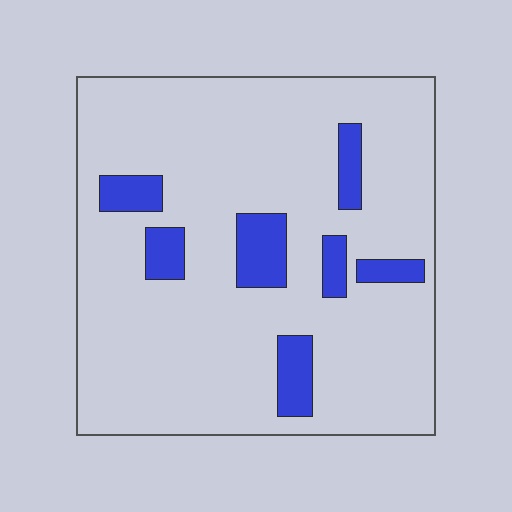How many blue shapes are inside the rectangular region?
7.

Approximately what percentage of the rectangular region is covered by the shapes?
Approximately 15%.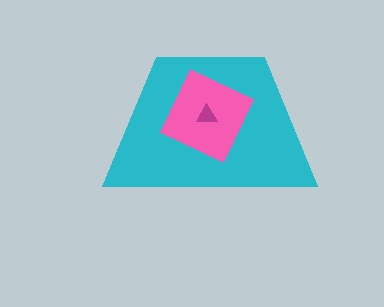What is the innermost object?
The magenta triangle.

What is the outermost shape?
The cyan trapezoid.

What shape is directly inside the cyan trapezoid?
The pink diamond.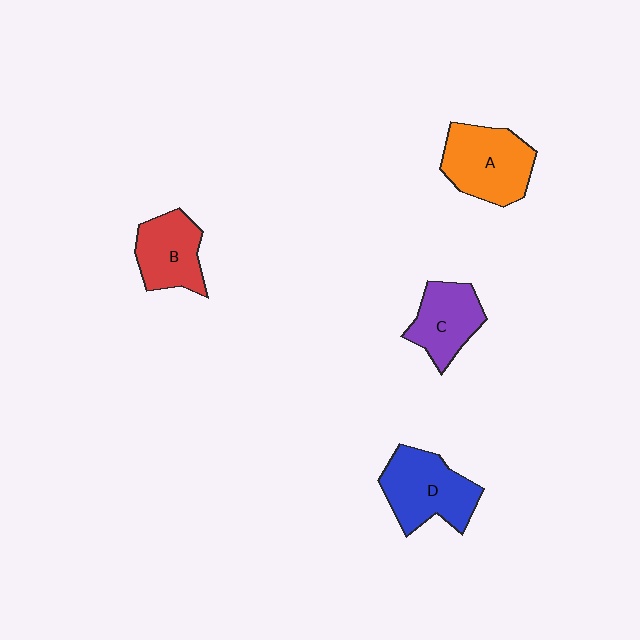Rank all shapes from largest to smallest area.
From largest to smallest: A (orange), D (blue), B (red), C (purple).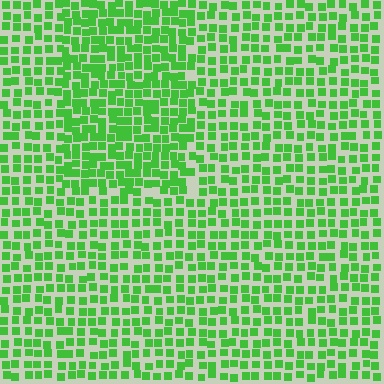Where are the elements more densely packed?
The elements are more densely packed inside the rectangle boundary.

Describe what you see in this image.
The image contains small green elements arranged at two different densities. A rectangle-shaped region is visible where the elements are more densely packed than the surrounding area.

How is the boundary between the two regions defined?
The boundary is defined by a change in element density (approximately 1.5x ratio). All elements are the same color, size, and shape.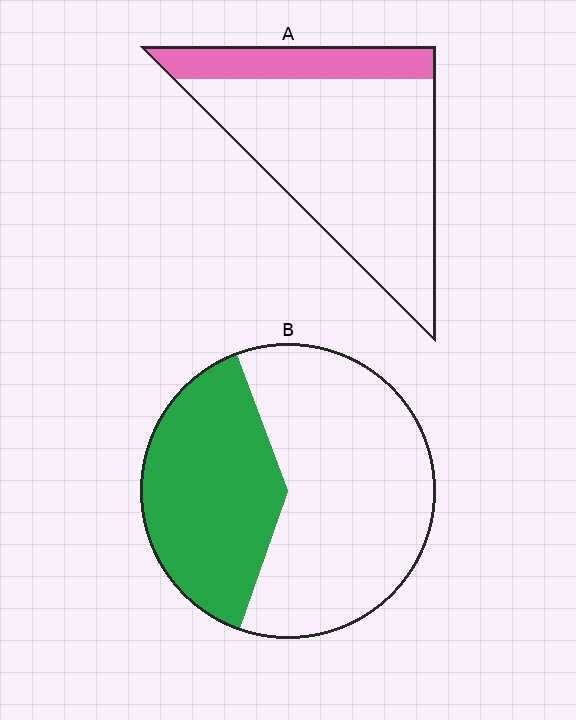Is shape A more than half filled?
No.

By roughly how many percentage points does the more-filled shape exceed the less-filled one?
By roughly 20 percentage points (B over A).